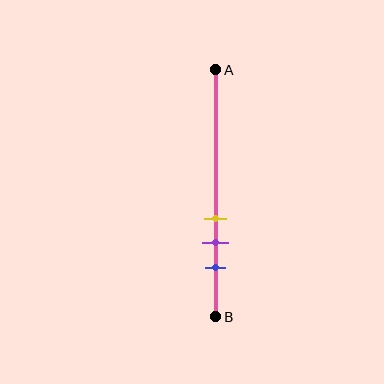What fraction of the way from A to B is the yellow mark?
The yellow mark is approximately 60% (0.6) of the way from A to B.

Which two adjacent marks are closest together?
The yellow and purple marks are the closest adjacent pair.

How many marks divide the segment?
There are 3 marks dividing the segment.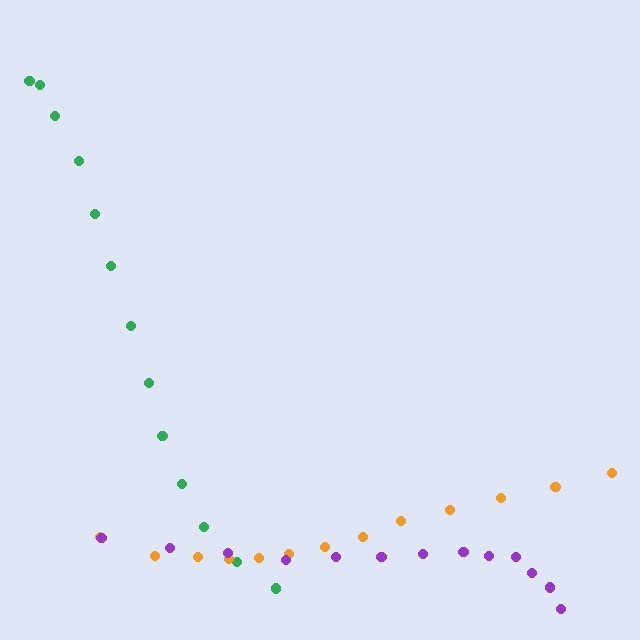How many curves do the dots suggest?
There are 3 distinct paths.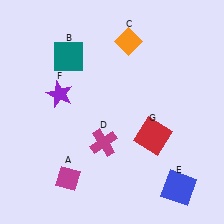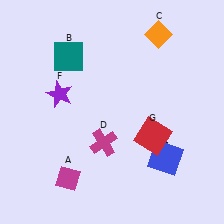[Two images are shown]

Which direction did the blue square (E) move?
The blue square (E) moved up.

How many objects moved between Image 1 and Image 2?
2 objects moved between the two images.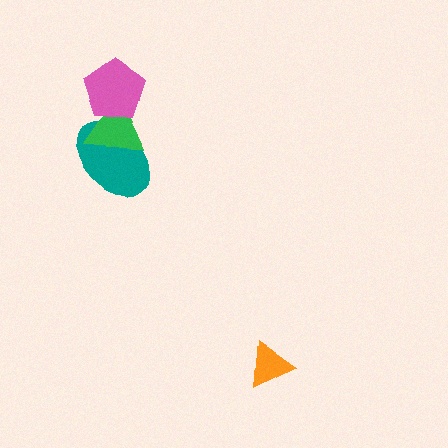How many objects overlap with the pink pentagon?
2 objects overlap with the pink pentagon.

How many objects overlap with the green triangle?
2 objects overlap with the green triangle.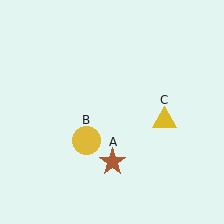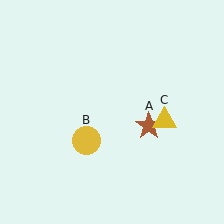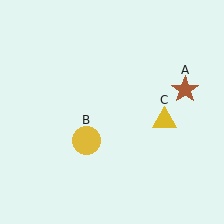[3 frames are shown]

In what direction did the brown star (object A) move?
The brown star (object A) moved up and to the right.